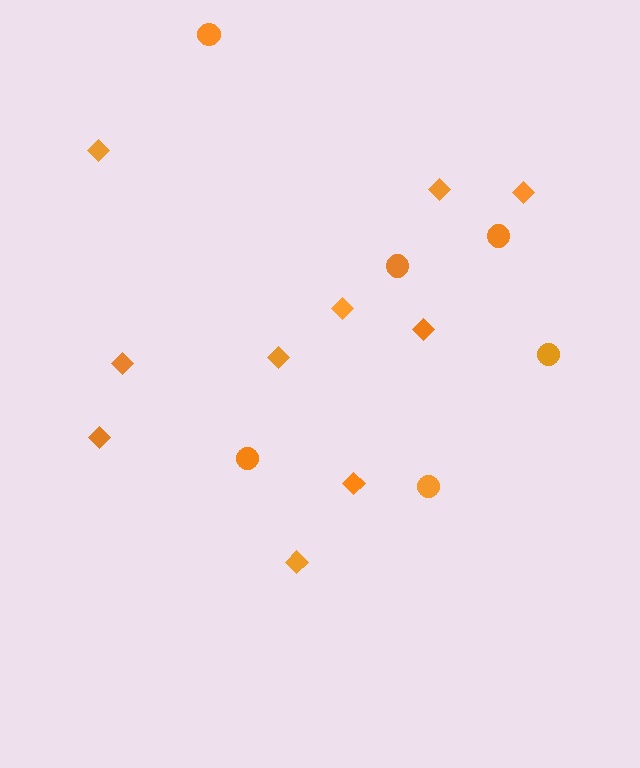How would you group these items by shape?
There are 2 groups: one group of diamonds (10) and one group of circles (6).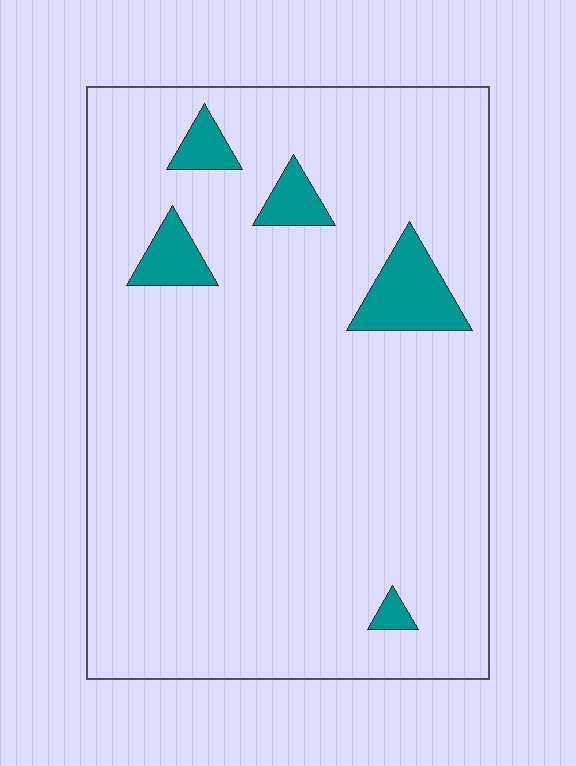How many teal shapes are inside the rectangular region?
5.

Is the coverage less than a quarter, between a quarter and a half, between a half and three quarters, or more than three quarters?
Less than a quarter.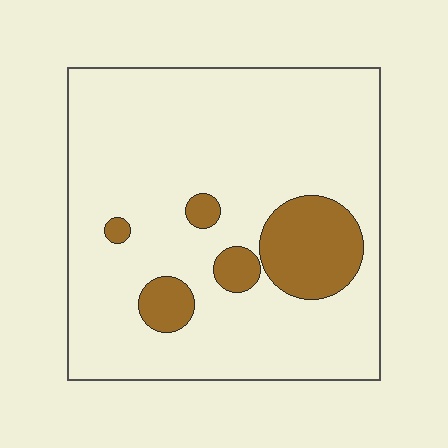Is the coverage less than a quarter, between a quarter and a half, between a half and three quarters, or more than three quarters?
Less than a quarter.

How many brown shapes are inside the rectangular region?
5.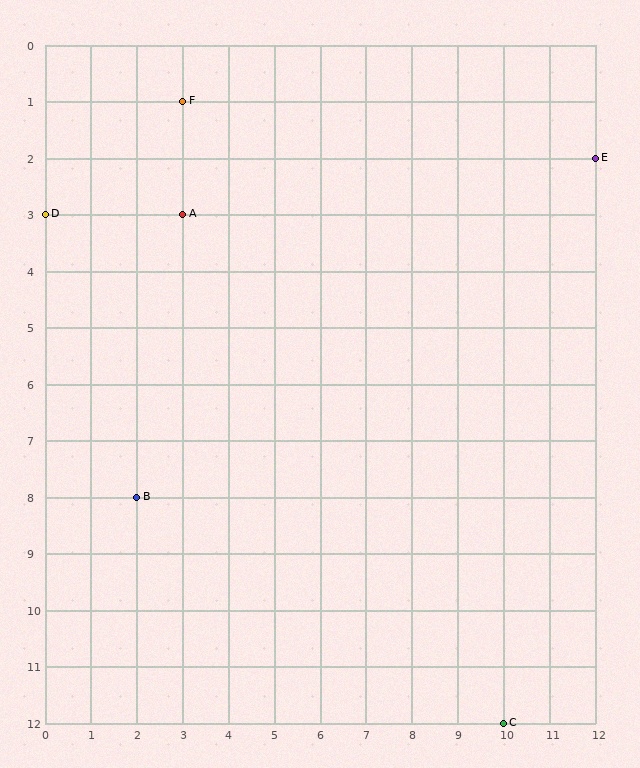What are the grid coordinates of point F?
Point F is at grid coordinates (3, 1).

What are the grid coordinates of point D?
Point D is at grid coordinates (0, 3).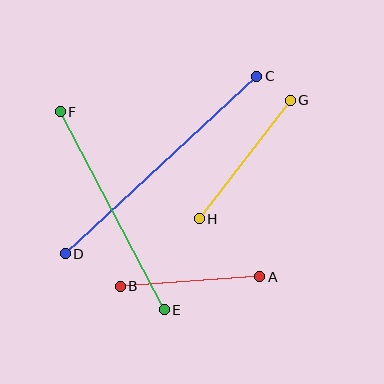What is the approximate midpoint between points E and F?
The midpoint is at approximately (112, 211) pixels.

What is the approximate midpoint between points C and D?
The midpoint is at approximately (161, 165) pixels.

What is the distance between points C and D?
The distance is approximately 261 pixels.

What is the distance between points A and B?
The distance is approximately 140 pixels.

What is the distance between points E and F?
The distance is approximately 224 pixels.